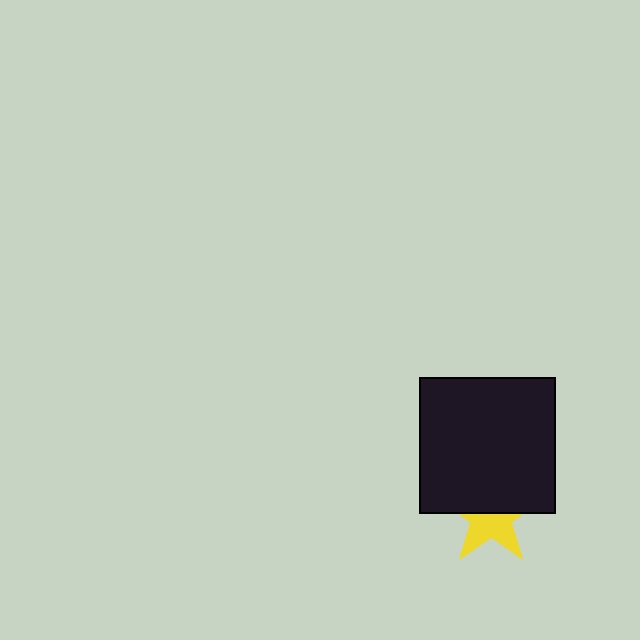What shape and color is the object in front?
The object in front is a black square.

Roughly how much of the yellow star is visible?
About half of it is visible (roughly 51%).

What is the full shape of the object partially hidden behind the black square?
The partially hidden object is a yellow star.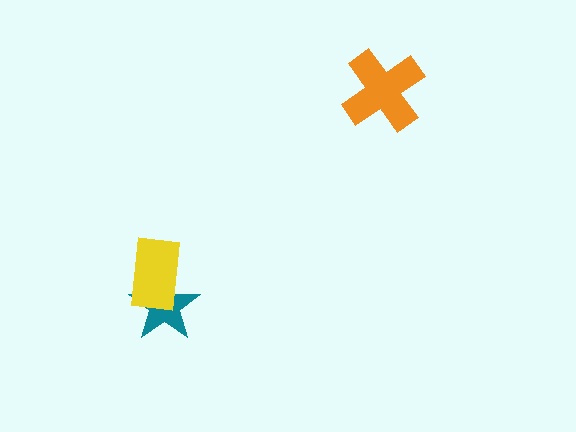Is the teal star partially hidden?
Yes, it is partially covered by another shape.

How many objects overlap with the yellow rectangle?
1 object overlaps with the yellow rectangle.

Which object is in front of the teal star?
The yellow rectangle is in front of the teal star.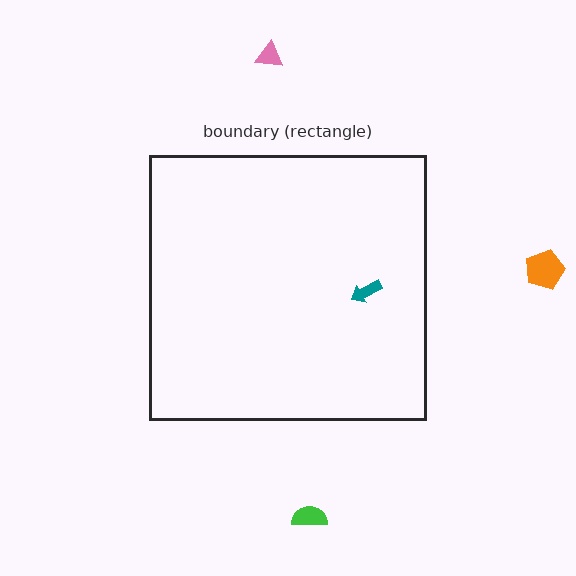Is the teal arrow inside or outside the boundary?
Inside.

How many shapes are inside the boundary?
1 inside, 3 outside.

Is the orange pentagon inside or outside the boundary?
Outside.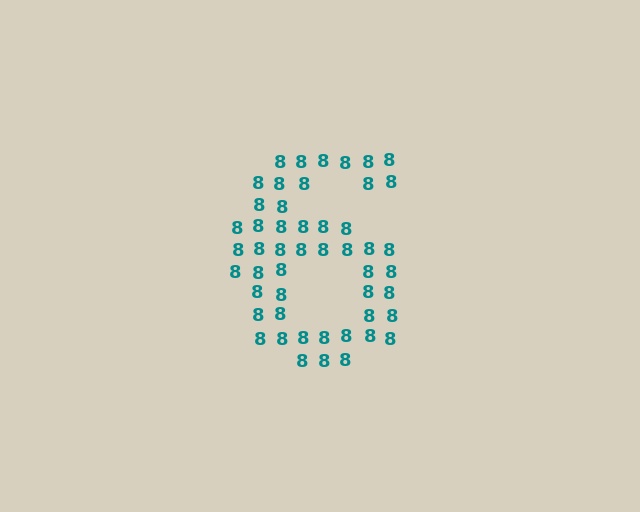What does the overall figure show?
The overall figure shows the digit 6.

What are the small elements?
The small elements are digit 8's.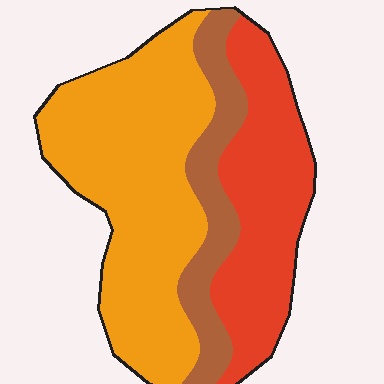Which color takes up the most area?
Orange, at roughly 50%.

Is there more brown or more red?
Red.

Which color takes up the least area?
Brown, at roughly 15%.